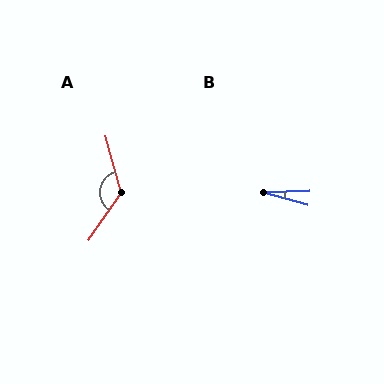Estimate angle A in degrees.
Approximately 130 degrees.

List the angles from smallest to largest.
B (17°), A (130°).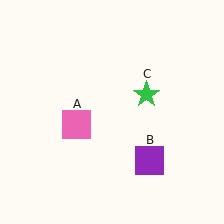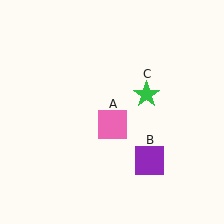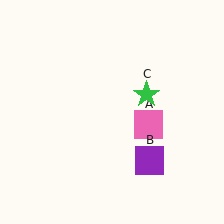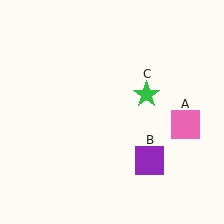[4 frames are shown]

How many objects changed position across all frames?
1 object changed position: pink square (object A).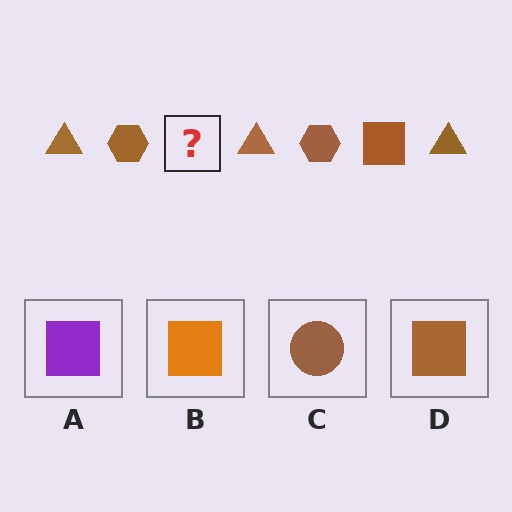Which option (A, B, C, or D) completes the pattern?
D.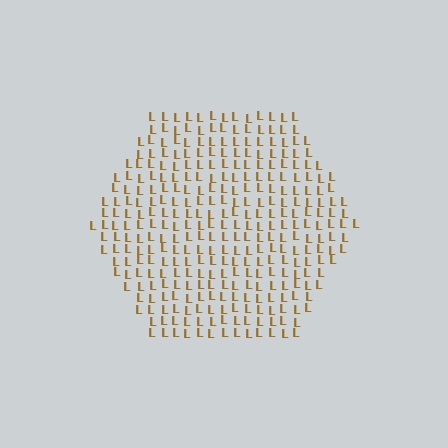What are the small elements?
The small elements are letter L's.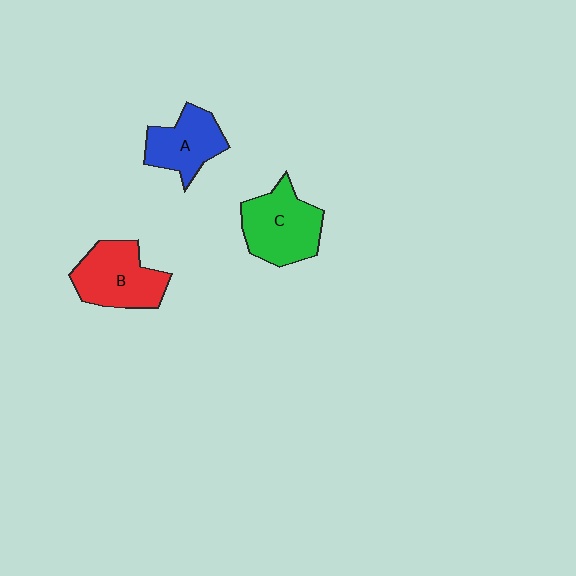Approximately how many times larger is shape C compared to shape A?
Approximately 1.3 times.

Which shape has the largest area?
Shape C (green).